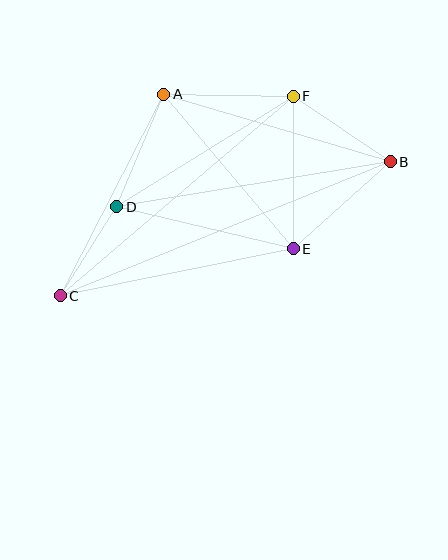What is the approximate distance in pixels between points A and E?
The distance between A and E is approximately 202 pixels.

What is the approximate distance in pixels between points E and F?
The distance between E and F is approximately 153 pixels.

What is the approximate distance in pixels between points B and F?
The distance between B and F is approximately 117 pixels.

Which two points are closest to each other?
Points C and D are closest to each other.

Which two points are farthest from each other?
Points B and C are farthest from each other.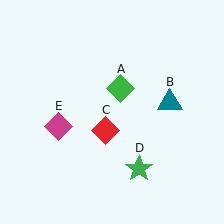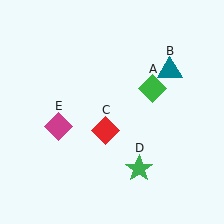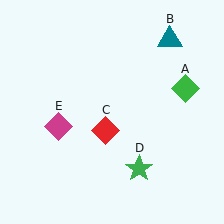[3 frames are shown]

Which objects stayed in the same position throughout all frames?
Red diamond (object C) and green star (object D) and magenta diamond (object E) remained stationary.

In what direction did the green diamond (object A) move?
The green diamond (object A) moved right.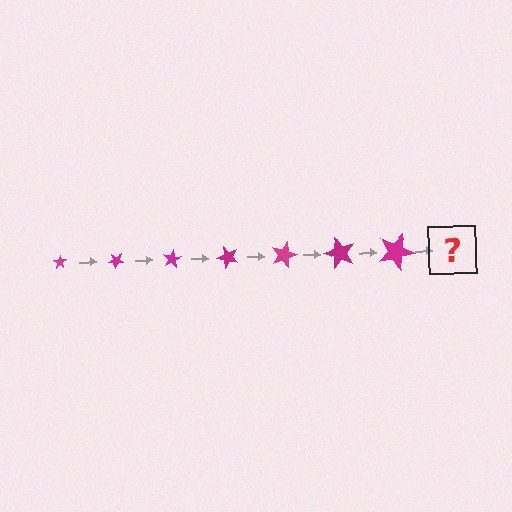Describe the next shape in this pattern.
It should be a star, larger than the previous one and rotated 280 degrees from the start.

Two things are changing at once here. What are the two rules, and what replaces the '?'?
The two rules are that the star grows larger each step and it rotates 40 degrees each step. The '?' should be a star, larger than the previous one and rotated 280 degrees from the start.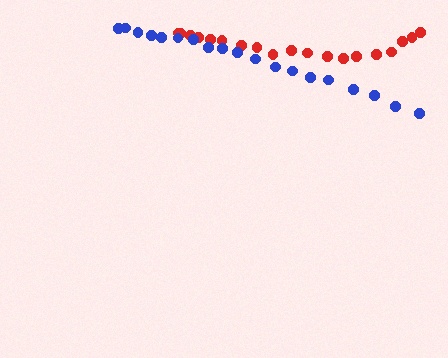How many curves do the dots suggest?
There are 2 distinct paths.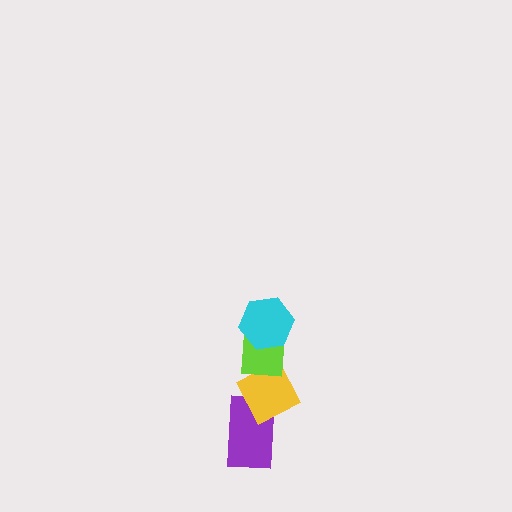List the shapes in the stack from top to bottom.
From top to bottom: the cyan hexagon, the lime square, the yellow diamond, the purple rectangle.